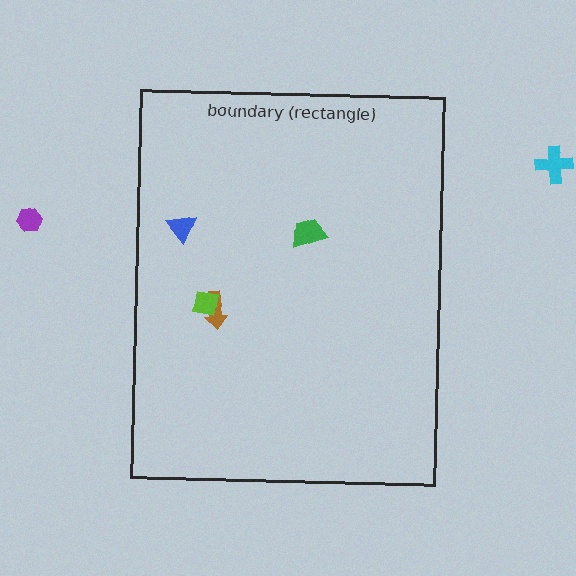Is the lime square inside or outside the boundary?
Inside.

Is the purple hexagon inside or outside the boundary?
Outside.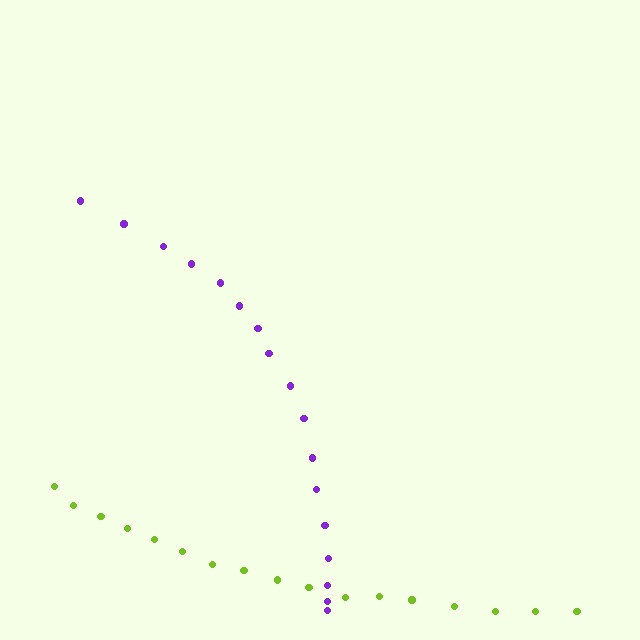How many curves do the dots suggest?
There are 2 distinct paths.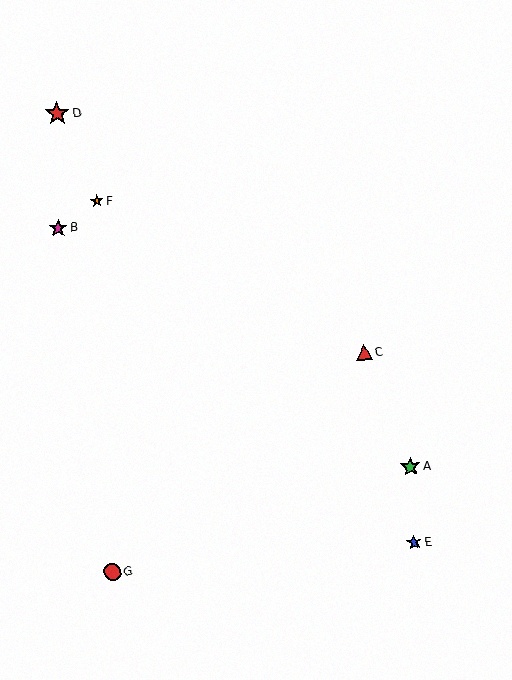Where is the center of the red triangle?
The center of the red triangle is at (364, 352).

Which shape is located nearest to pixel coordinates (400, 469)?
The green star (labeled A) at (410, 467) is nearest to that location.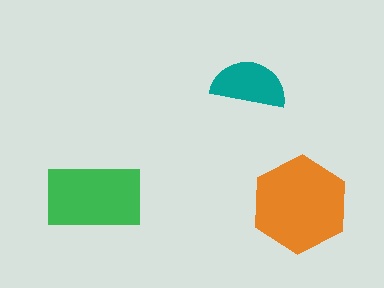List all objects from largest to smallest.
The orange hexagon, the green rectangle, the teal semicircle.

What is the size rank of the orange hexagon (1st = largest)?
1st.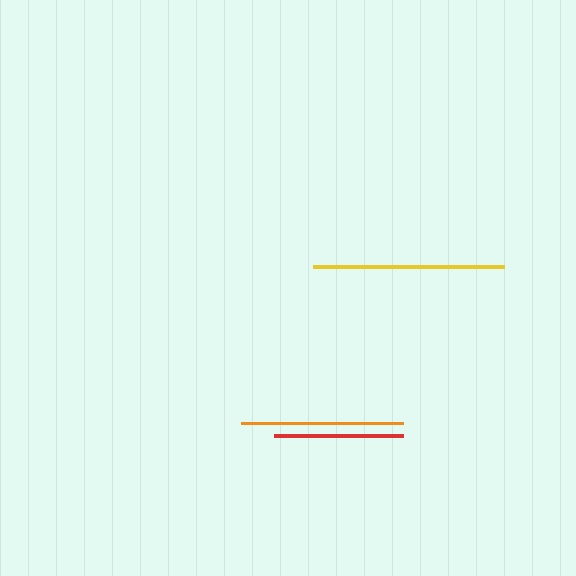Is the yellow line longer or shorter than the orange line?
The yellow line is longer than the orange line.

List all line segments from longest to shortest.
From longest to shortest: yellow, orange, red.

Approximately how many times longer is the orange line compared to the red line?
The orange line is approximately 1.3 times the length of the red line.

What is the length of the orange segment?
The orange segment is approximately 162 pixels long.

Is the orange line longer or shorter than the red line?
The orange line is longer than the red line.